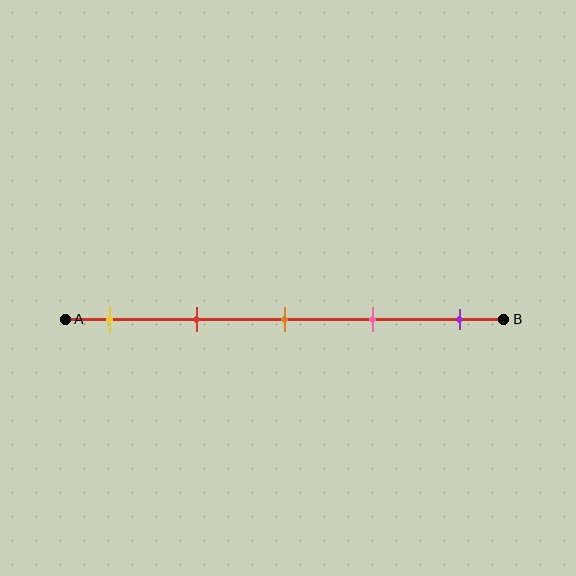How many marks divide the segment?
There are 5 marks dividing the segment.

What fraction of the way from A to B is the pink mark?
The pink mark is approximately 70% (0.7) of the way from A to B.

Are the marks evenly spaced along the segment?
Yes, the marks are approximately evenly spaced.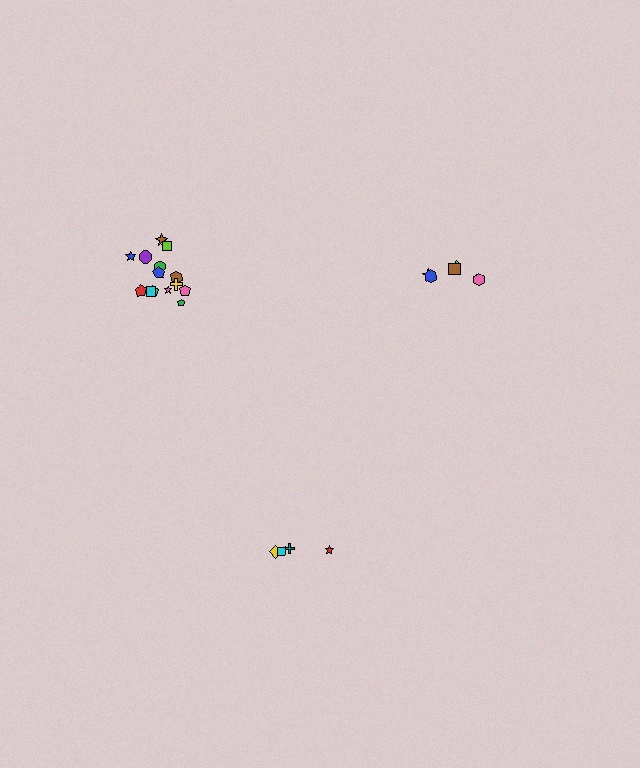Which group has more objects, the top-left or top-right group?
The top-left group.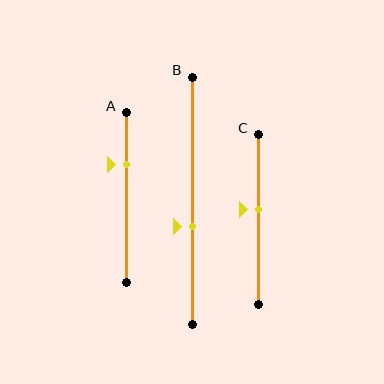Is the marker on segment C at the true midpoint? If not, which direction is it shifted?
No, the marker on segment C is shifted upward by about 6% of the segment length.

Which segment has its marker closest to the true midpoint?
Segment C has its marker closest to the true midpoint.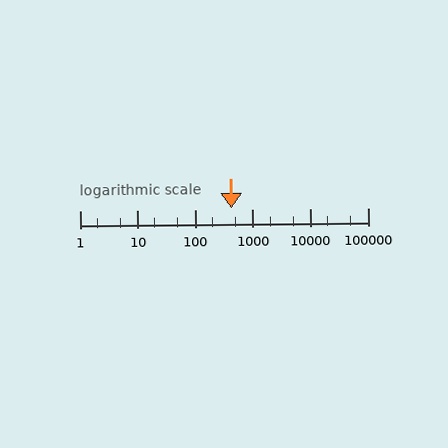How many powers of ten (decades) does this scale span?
The scale spans 5 decades, from 1 to 100000.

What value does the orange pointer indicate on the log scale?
The pointer indicates approximately 420.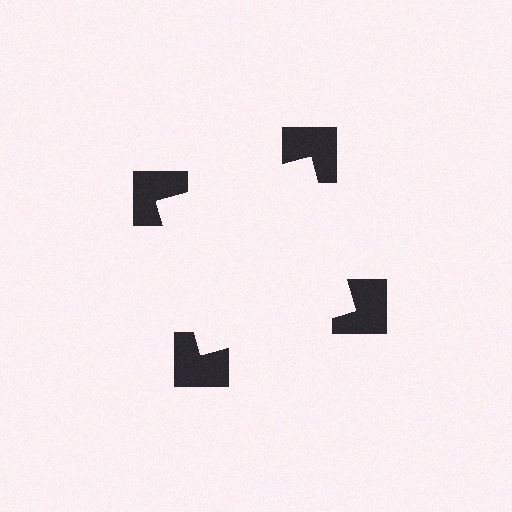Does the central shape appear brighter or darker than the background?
It typically appears slightly brighter than the background, even though no actual brightness change is drawn.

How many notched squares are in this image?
There are 4 — one at each vertex of the illusory square.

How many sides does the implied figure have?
4 sides.